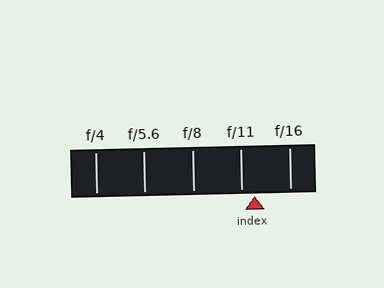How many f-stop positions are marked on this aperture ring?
There are 5 f-stop positions marked.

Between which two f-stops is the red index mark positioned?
The index mark is between f/11 and f/16.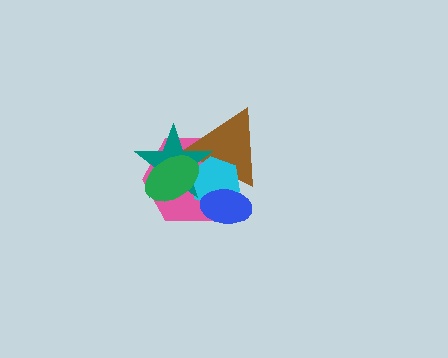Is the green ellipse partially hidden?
No, no other shape covers it.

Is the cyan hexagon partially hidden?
Yes, it is partially covered by another shape.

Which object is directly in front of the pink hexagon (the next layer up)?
The brown triangle is directly in front of the pink hexagon.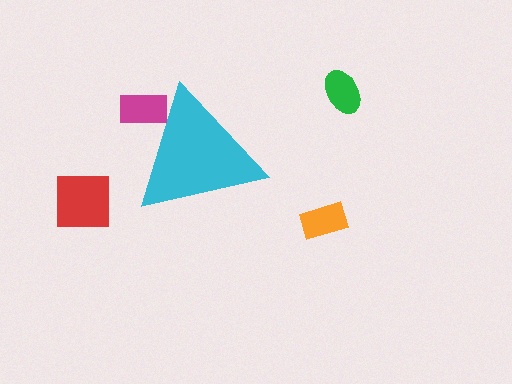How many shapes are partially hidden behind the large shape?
1 shape is partially hidden.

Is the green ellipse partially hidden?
No, the green ellipse is fully visible.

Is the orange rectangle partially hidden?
No, the orange rectangle is fully visible.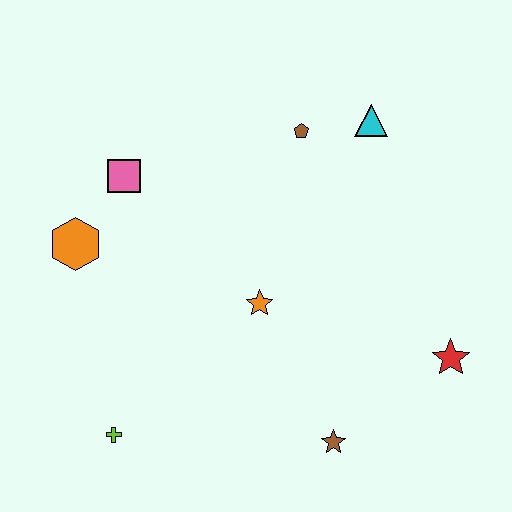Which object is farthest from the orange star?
The cyan triangle is farthest from the orange star.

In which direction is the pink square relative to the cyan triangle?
The pink square is to the left of the cyan triangle.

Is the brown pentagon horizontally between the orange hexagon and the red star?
Yes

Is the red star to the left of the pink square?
No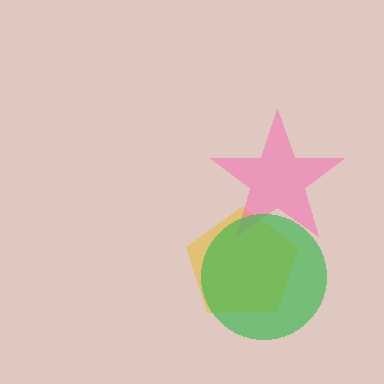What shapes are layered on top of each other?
The layered shapes are: a yellow pentagon, a pink star, a green circle.